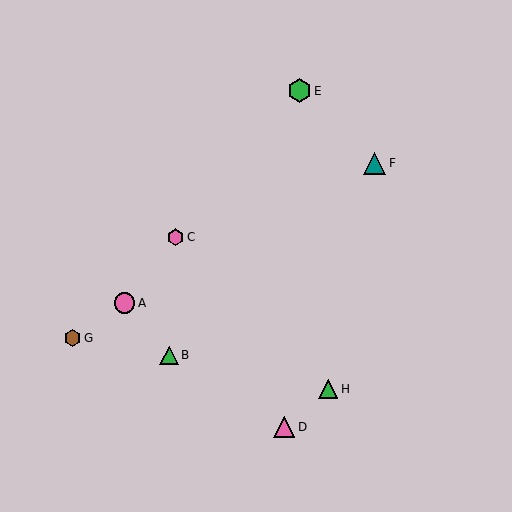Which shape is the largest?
The green hexagon (labeled E) is the largest.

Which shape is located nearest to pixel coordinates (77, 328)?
The brown hexagon (labeled G) at (73, 338) is nearest to that location.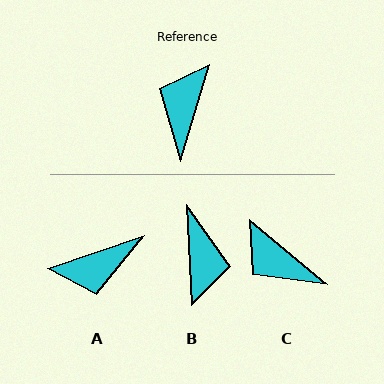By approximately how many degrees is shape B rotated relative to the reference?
Approximately 161 degrees clockwise.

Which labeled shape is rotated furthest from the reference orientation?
B, about 161 degrees away.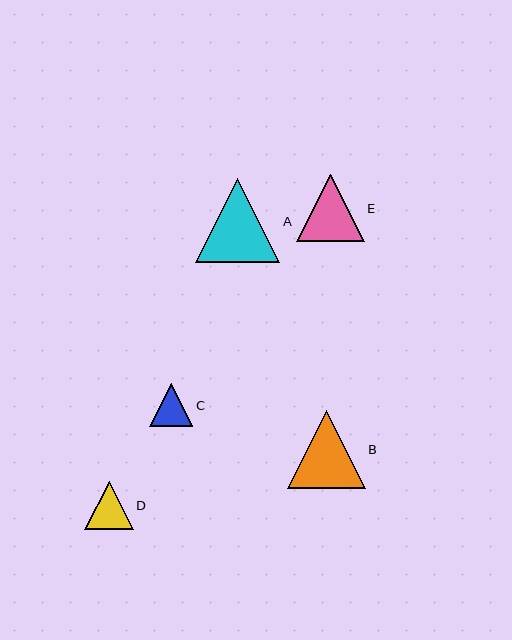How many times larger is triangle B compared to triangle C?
Triangle B is approximately 1.8 times the size of triangle C.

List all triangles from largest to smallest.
From largest to smallest: A, B, E, D, C.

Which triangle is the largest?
Triangle A is the largest with a size of approximately 85 pixels.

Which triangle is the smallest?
Triangle C is the smallest with a size of approximately 43 pixels.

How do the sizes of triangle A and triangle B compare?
Triangle A and triangle B are approximately the same size.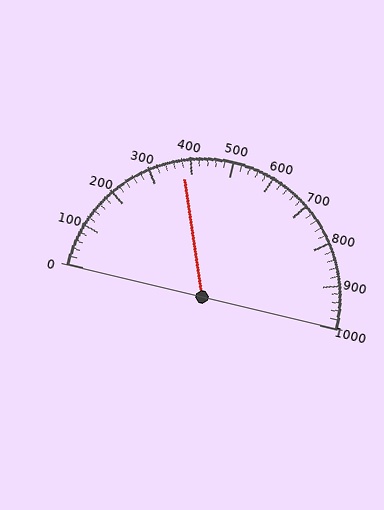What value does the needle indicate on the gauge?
The needle indicates approximately 380.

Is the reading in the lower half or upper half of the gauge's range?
The reading is in the lower half of the range (0 to 1000).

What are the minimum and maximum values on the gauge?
The gauge ranges from 0 to 1000.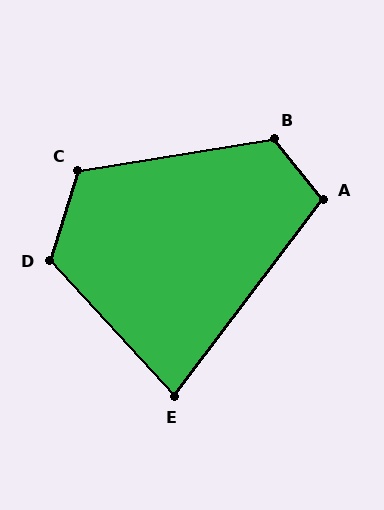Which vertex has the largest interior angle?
D, at approximately 120 degrees.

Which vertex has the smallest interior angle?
E, at approximately 80 degrees.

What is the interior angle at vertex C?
Approximately 116 degrees (obtuse).